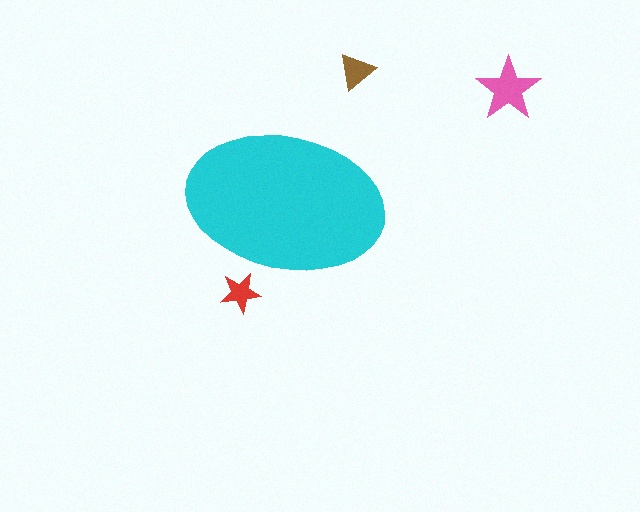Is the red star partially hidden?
Yes, the red star is partially hidden behind the cyan ellipse.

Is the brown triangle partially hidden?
No, the brown triangle is fully visible.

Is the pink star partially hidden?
No, the pink star is fully visible.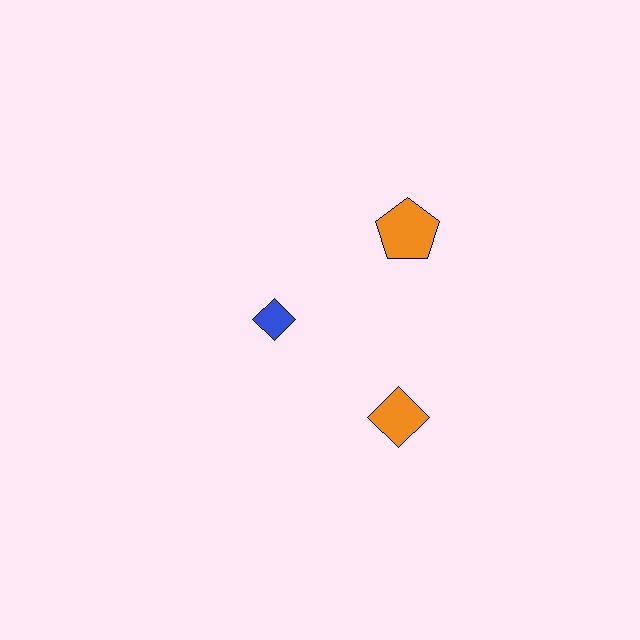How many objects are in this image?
There are 3 objects.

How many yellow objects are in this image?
There are no yellow objects.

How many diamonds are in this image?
There are 2 diamonds.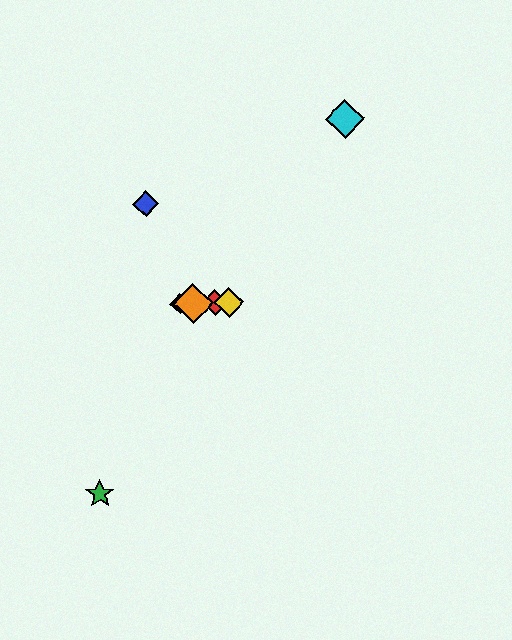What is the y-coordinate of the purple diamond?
The purple diamond is at y≈304.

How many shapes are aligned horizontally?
4 shapes (the red diamond, the yellow diamond, the purple diamond, the orange diamond) are aligned horizontally.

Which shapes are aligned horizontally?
The red diamond, the yellow diamond, the purple diamond, the orange diamond are aligned horizontally.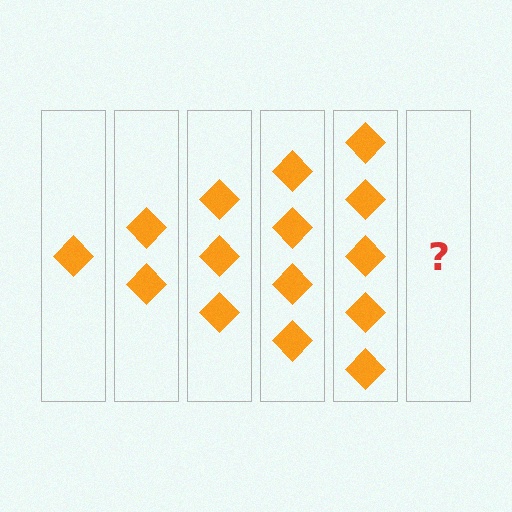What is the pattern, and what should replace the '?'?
The pattern is that each step adds one more diamond. The '?' should be 6 diamonds.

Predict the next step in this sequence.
The next step is 6 diamonds.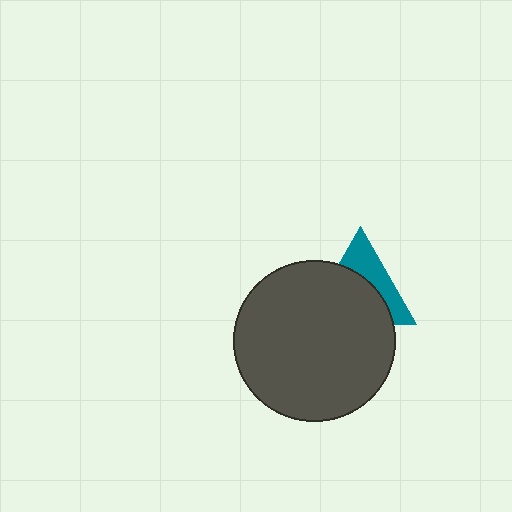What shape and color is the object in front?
The object in front is a dark gray circle.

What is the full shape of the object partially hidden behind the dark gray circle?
The partially hidden object is a teal triangle.